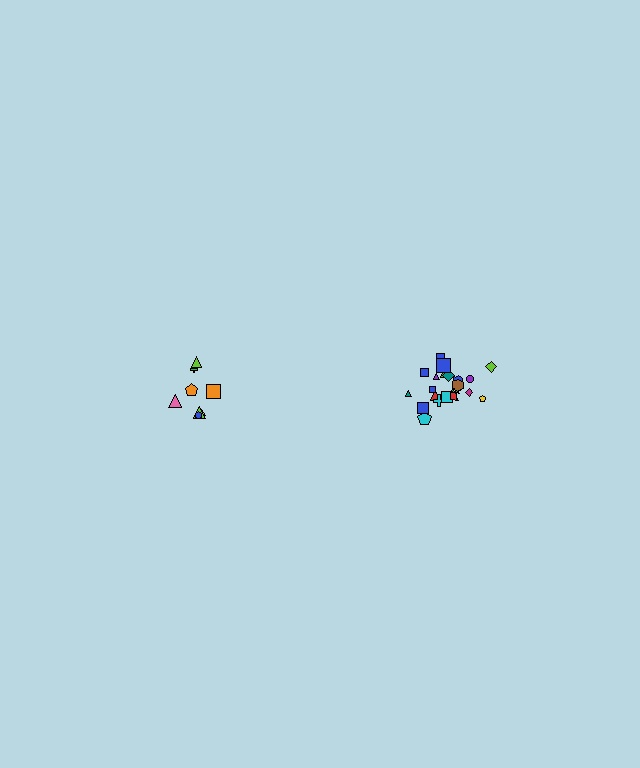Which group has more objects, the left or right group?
The right group.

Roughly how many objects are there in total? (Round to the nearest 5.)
Roughly 30 objects in total.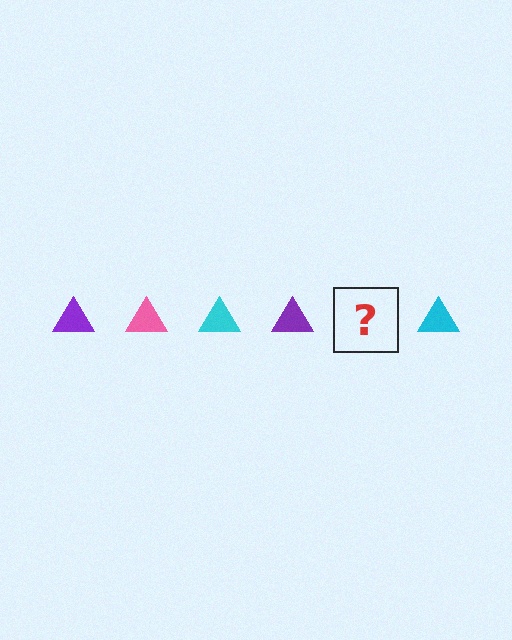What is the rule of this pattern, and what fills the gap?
The rule is that the pattern cycles through purple, pink, cyan triangles. The gap should be filled with a pink triangle.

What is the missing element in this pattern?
The missing element is a pink triangle.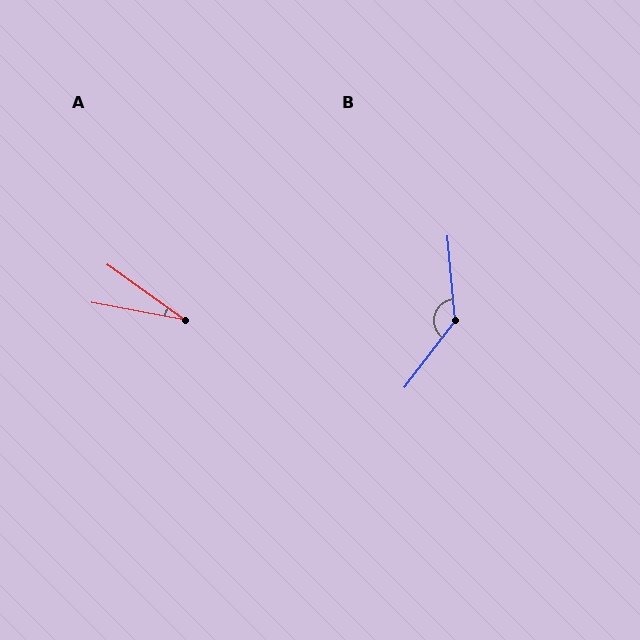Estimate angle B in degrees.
Approximately 137 degrees.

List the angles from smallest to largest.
A (25°), B (137°).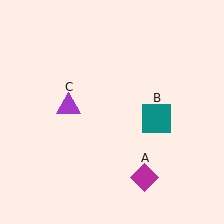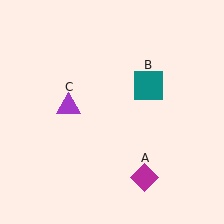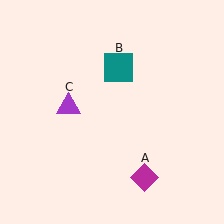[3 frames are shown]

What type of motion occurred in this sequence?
The teal square (object B) rotated counterclockwise around the center of the scene.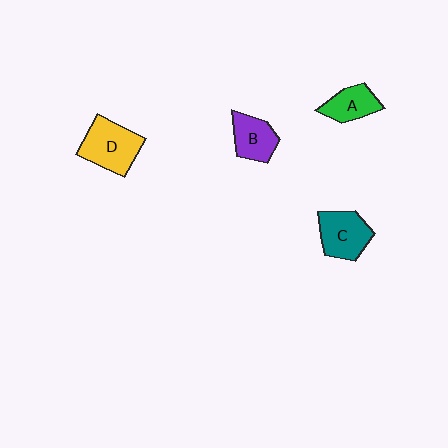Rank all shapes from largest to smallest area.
From largest to smallest: D (yellow), C (teal), B (purple), A (green).